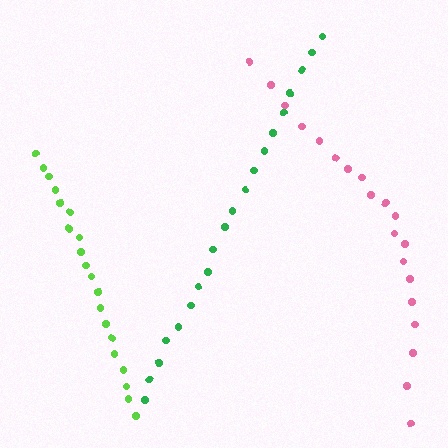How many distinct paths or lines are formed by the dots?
There are 3 distinct paths.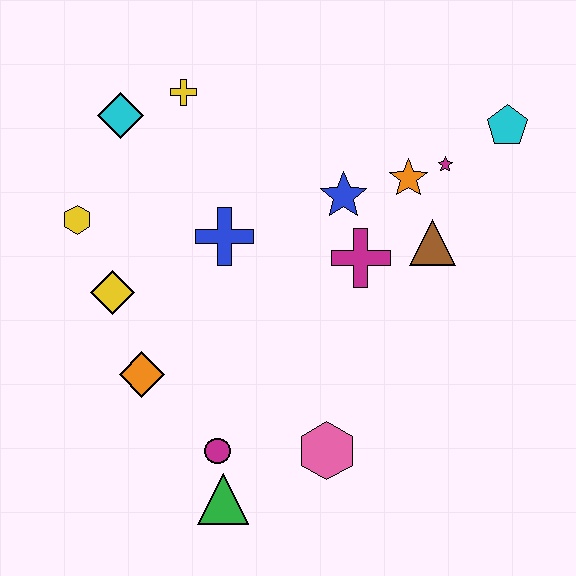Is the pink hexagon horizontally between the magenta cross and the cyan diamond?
Yes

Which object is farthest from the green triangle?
The cyan pentagon is farthest from the green triangle.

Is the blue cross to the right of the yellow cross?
Yes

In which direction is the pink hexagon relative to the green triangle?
The pink hexagon is to the right of the green triangle.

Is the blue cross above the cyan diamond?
No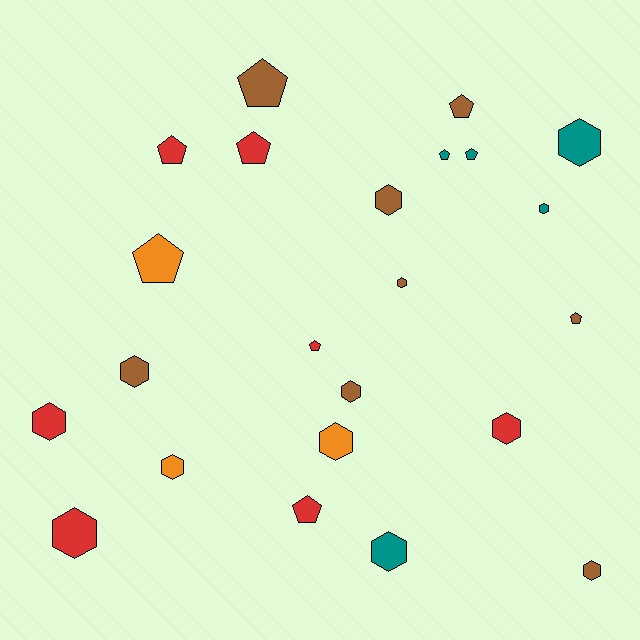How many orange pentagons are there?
There is 1 orange pentagon.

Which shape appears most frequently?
Hexagon, with 13 objects.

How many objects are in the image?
There are 23 objects.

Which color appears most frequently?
Brown, with 8 objects.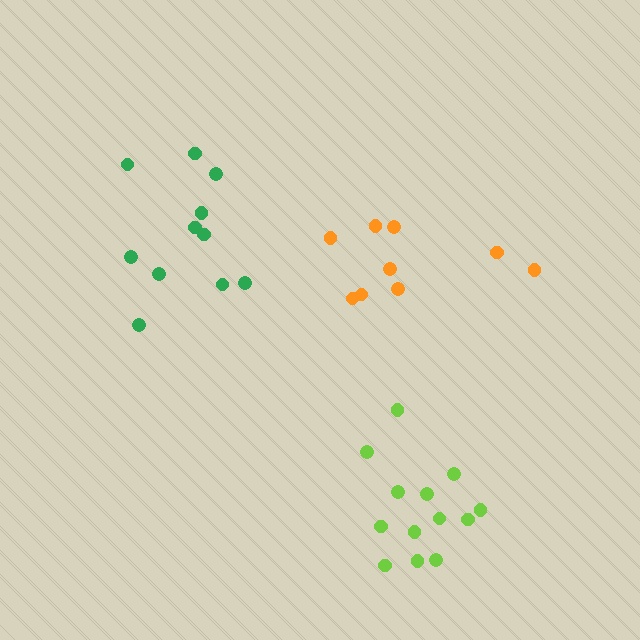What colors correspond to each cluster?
The clusters are colored: green, orange, lime.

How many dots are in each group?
Group 1: 11 dots, Group 2: 9 dots, Group 3: 13 dots (33 total).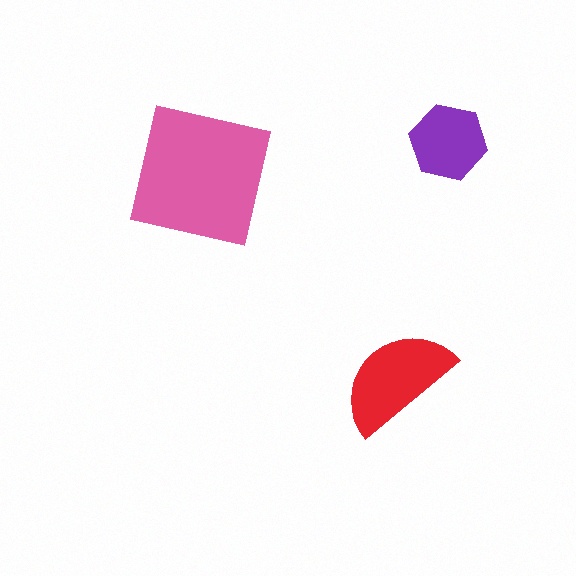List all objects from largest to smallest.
The pink square, the red semicircle, the purple hexagon.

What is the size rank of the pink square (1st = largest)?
1st.